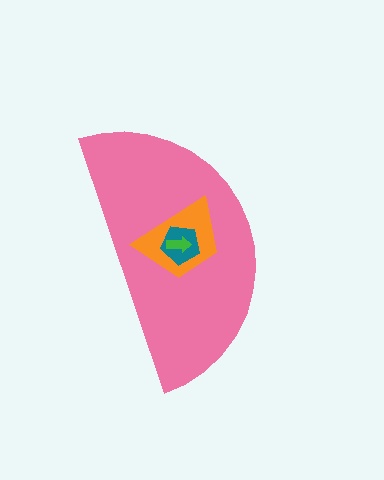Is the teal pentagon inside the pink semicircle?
Yes.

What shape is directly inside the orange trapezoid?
The teal pentagon.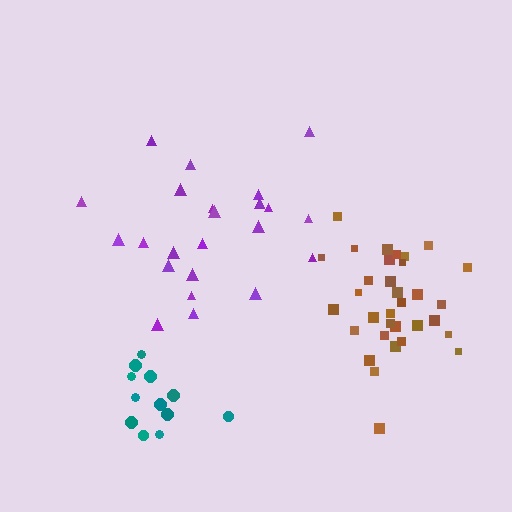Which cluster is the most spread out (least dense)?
Purple.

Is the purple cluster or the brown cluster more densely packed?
Brown.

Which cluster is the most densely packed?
Brown.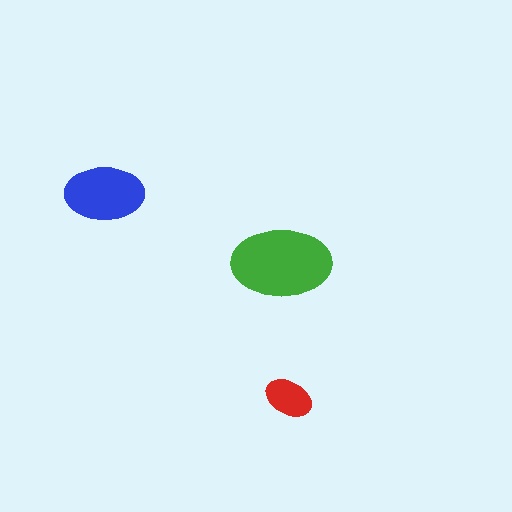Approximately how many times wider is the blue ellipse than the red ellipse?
About 1.5 times wider.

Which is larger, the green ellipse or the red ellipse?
The green one.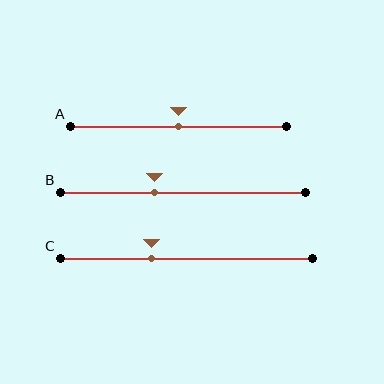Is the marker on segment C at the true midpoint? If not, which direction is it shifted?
No, the marker on segment C is shifted to the left by about 14% of the segment length.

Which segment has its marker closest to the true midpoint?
Segment A has its marker closest to the true midpoint.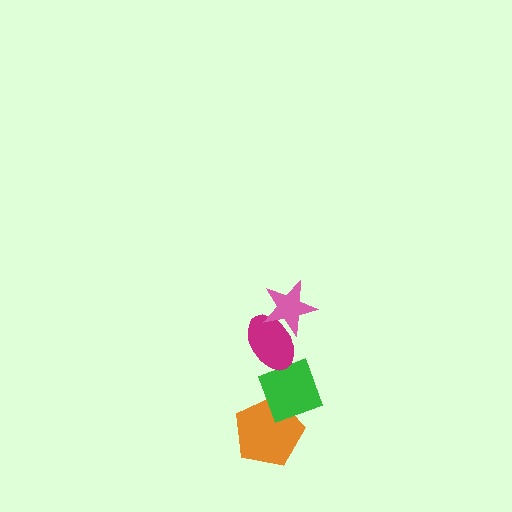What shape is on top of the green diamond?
The magenta ellipse is on top of the green diamond.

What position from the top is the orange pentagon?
The orange pentagon is 4th from the top.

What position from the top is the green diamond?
The green diamond is 3rd from the top.